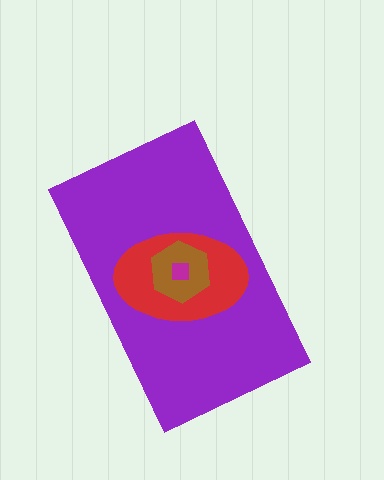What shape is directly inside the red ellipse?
The brown hexagon.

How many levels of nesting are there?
4.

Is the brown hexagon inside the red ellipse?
Yes.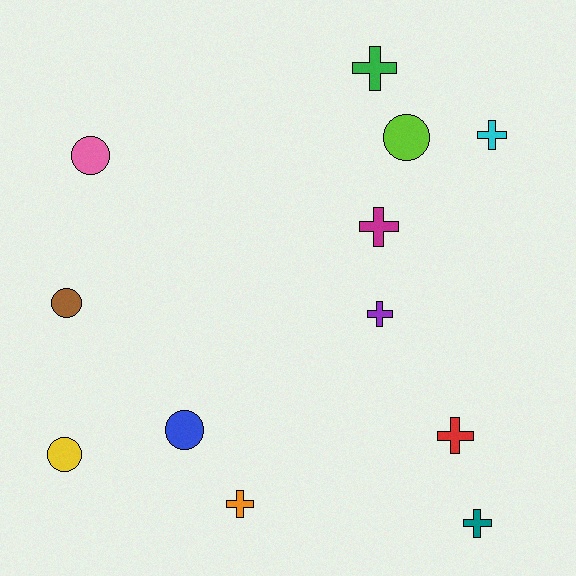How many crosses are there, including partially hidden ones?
There are 7 crosses.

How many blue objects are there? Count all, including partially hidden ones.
There is 1 blue object.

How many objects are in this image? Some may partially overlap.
There are 12 objects.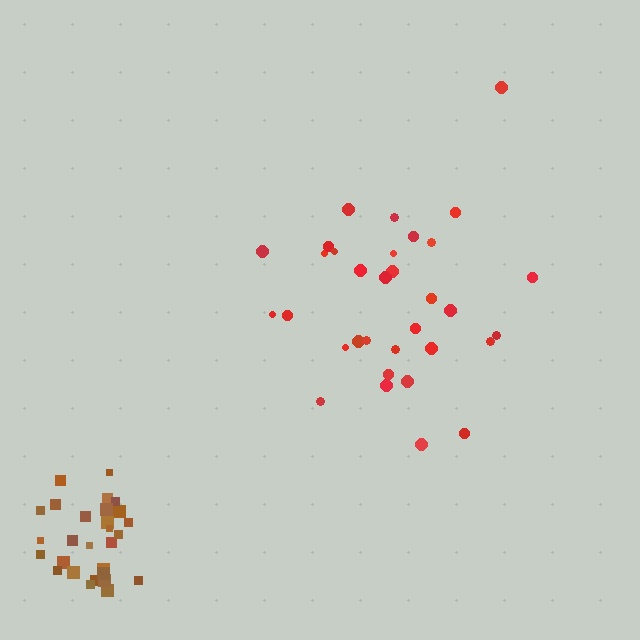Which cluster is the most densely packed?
Brown.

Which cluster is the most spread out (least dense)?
Red.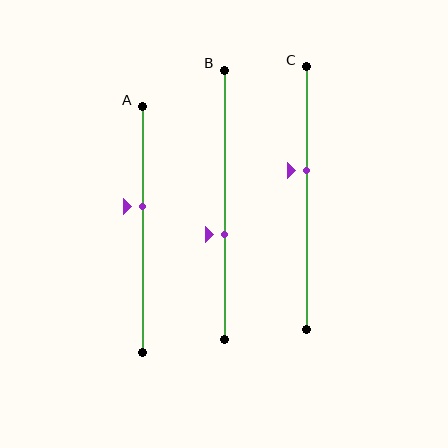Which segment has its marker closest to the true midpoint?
Segment A has its marker closest to the true midpoint.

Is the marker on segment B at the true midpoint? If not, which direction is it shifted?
No, the marker on segment B is shifted downward by about 11% of the segment length.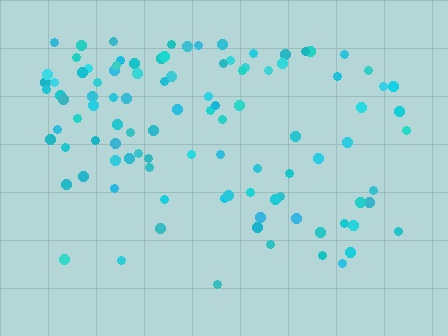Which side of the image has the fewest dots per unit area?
The bottom.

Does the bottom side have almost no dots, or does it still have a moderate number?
Still a moderate number, just noticeably fewer than the top.